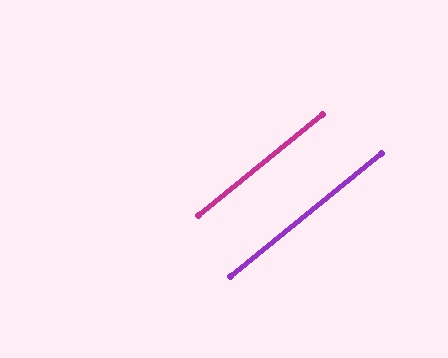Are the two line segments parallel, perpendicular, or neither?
Parallel — their directions differ by only 0.2°.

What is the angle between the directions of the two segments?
Approximately 0 degrees.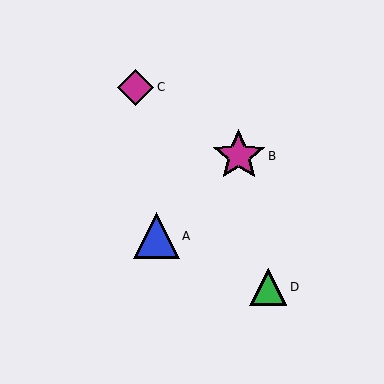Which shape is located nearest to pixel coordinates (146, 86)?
The magenta diamond (labeled C) at (135, 87) is nearest to that location.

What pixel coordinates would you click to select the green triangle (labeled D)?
Click at (268, 287) to select the green triangle D.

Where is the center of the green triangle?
The center of the green triangle is at (268, 287).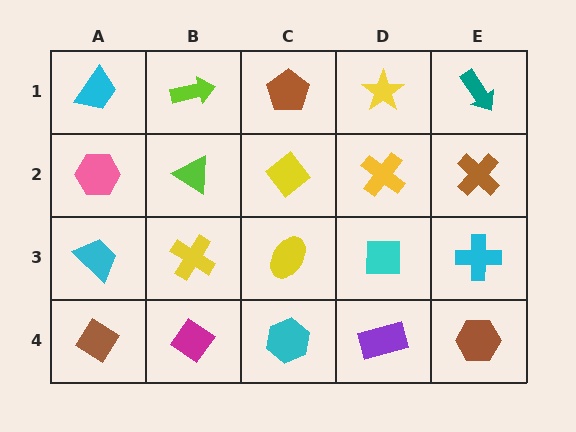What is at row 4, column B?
A magenta diamond.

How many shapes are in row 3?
5 shapes.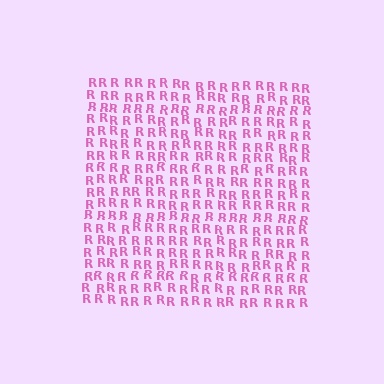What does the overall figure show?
The overall figure shows a square.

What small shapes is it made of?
It is made of small letter R's.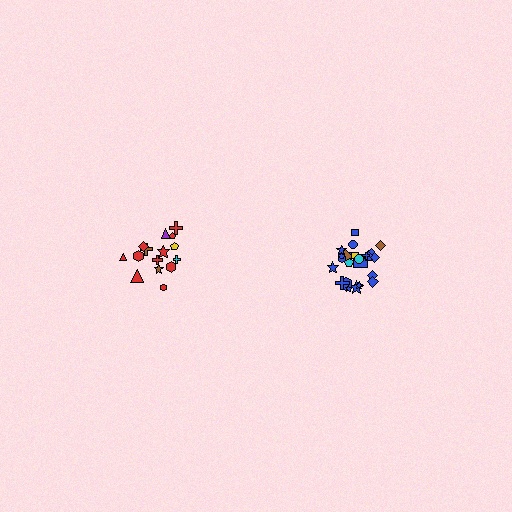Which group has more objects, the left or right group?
The right group.